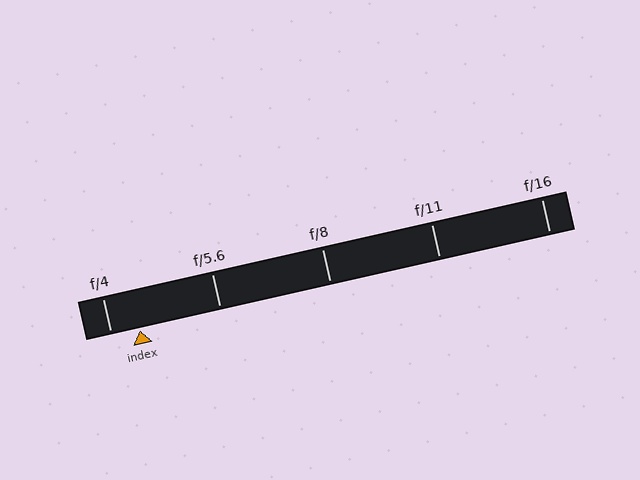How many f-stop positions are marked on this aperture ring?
There are 5 f-stop positions marked.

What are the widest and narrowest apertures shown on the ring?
The widest aperture shown is f/4 and the narrowest is f/16.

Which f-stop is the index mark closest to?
The index mark is closest to f/4.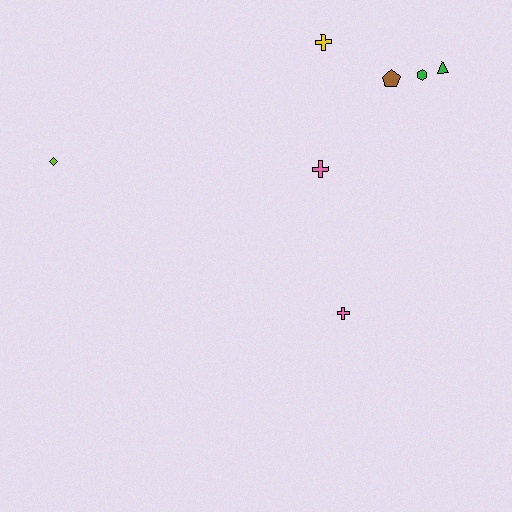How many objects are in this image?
There are 7 objects.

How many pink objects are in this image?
There are 2 pink objects.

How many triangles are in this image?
There is 1 triangle.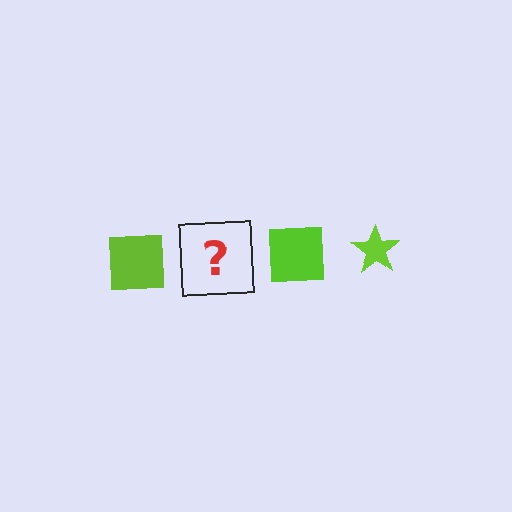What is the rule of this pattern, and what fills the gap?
The rule is that the pattern cycles through square, star shapes in lime. The gap should be filled with a lime star.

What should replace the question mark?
The question mark should be replaced with a lime star.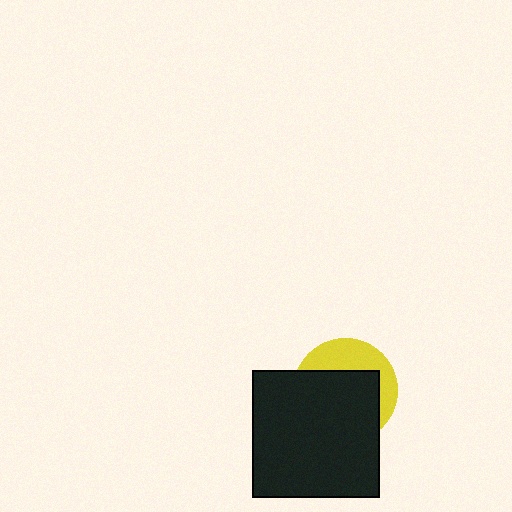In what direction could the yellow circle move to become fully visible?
The yellow circle could move toward the upper-right. That would shift it out from behind the black square entirely.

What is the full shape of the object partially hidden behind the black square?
The partially hidden object is a yellow circle.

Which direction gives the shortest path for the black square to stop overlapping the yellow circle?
Moving toward the lower-left gives the shortest separation.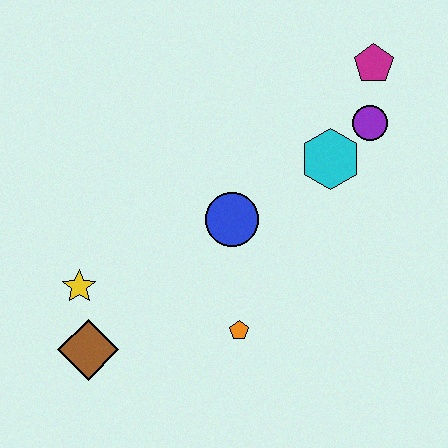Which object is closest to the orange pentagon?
The blue circle is closest to the orange pentagon.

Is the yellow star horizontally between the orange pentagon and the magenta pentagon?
No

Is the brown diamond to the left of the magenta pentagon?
Yes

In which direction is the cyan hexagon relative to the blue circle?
The cyan hexagon is to the right of the blue circle.